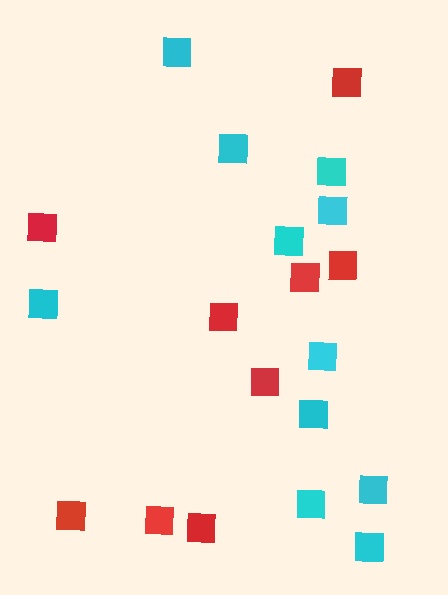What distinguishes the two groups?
There are 2 groups: one group of cyan squares (11) and one group of red squares (9).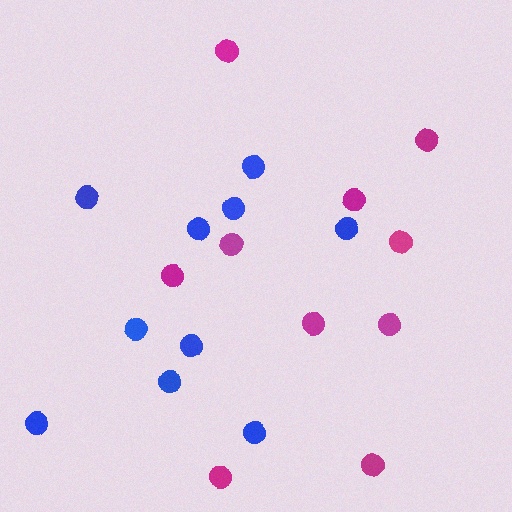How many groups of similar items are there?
There are 2 groups: one group of blue circles (10) and one group of magenta circles (10).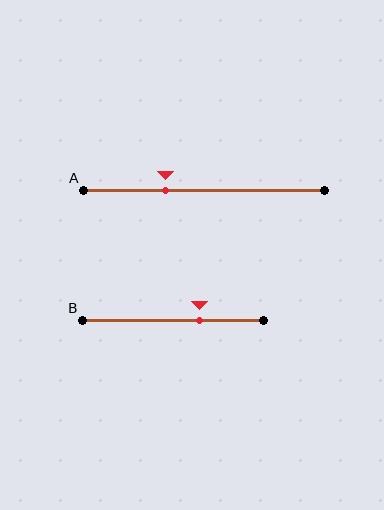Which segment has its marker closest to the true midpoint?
Segment B has its marker closest to the true midpoint.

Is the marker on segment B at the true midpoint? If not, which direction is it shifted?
No, the marker on segment B is shifted to the right by about 14% of the segment length.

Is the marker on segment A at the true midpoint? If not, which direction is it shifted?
No, the marker on segment A is shifted to the left by about 16% of the segment length.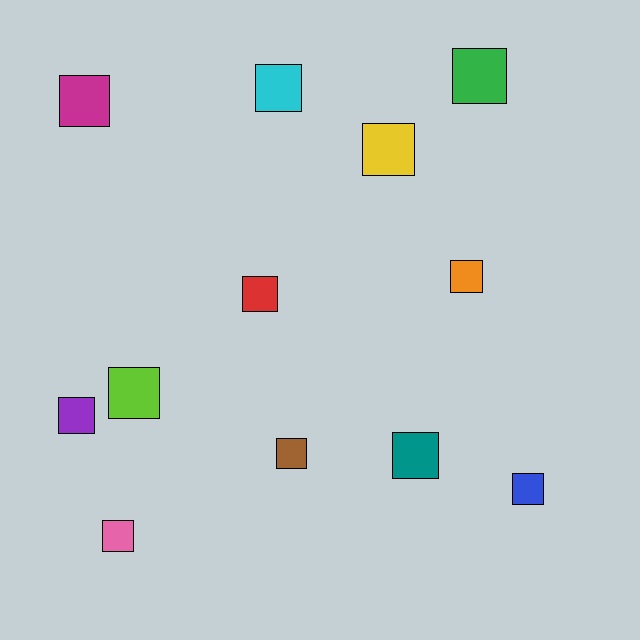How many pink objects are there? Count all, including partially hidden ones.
There is 1 pink object.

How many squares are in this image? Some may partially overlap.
There are 12 squares.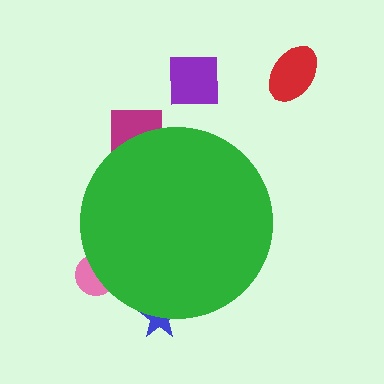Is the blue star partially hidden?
Yes, the blue star is partially hidden behind the green circle.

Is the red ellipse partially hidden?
No, the red ellipse is fully visible.